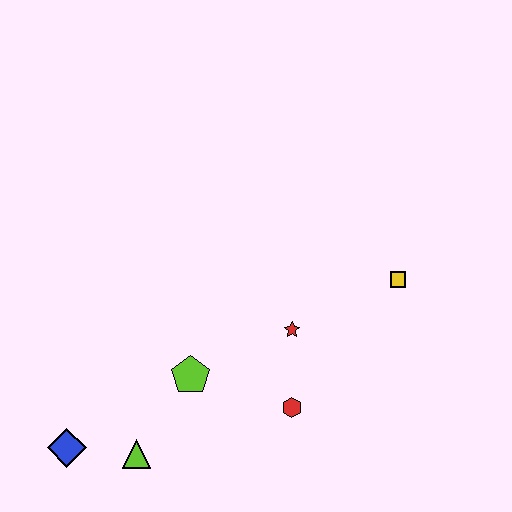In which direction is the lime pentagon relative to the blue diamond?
The lime pentagon is to the right of the blue diamond.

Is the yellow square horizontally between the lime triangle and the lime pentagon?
No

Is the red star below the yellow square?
Yes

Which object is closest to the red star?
The red hexagon is closest to the red star.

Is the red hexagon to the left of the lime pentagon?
No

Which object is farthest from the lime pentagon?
The yellow square is farthest from the lime pentagon.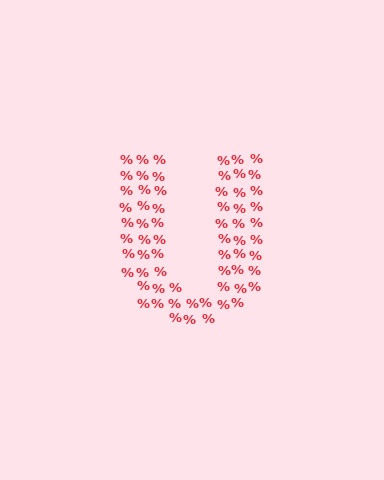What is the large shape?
The large shape is the letter U.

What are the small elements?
The small elements are percent signs.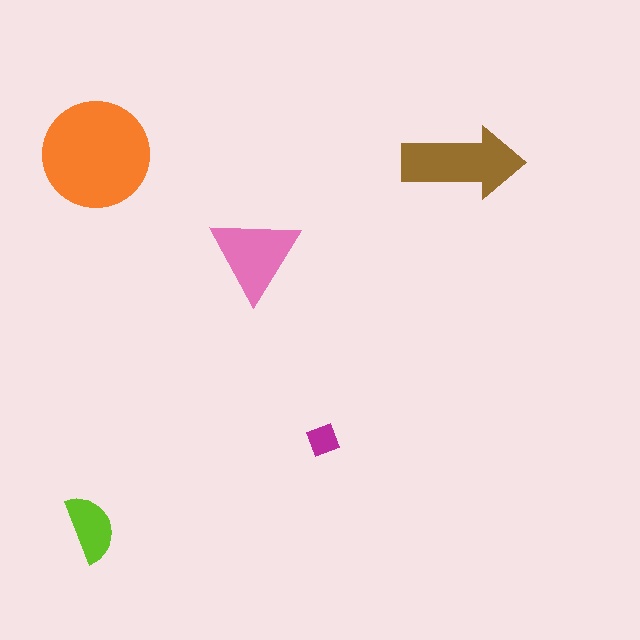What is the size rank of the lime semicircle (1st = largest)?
4th.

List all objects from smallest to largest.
The magenta square, the lime semicircle, the pink triangle, the brown arrow, the orange circle.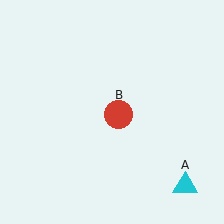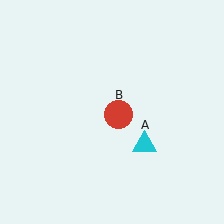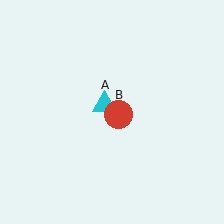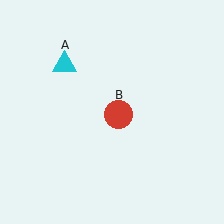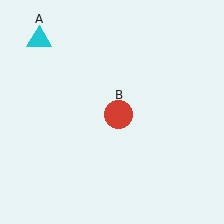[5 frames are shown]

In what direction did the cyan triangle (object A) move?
The cyan triangle (object A) moved up and to the left.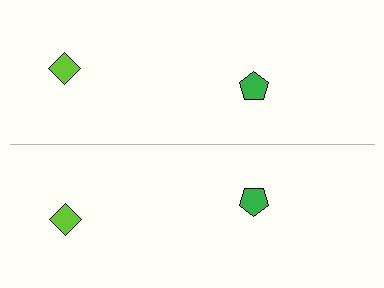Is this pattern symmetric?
Yes, this pattern has bilateral (reflection) symmetry.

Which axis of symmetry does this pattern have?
The pattern has a horizontal axis of symmetry running through the center of the image.